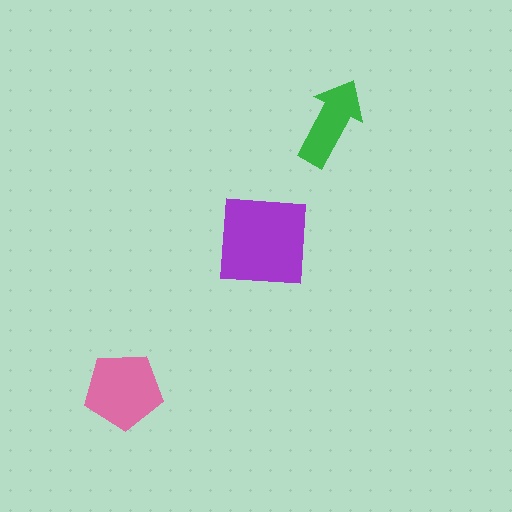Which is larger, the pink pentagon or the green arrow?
The pink pentagon.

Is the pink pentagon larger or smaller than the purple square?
Smaller.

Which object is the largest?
The purple square.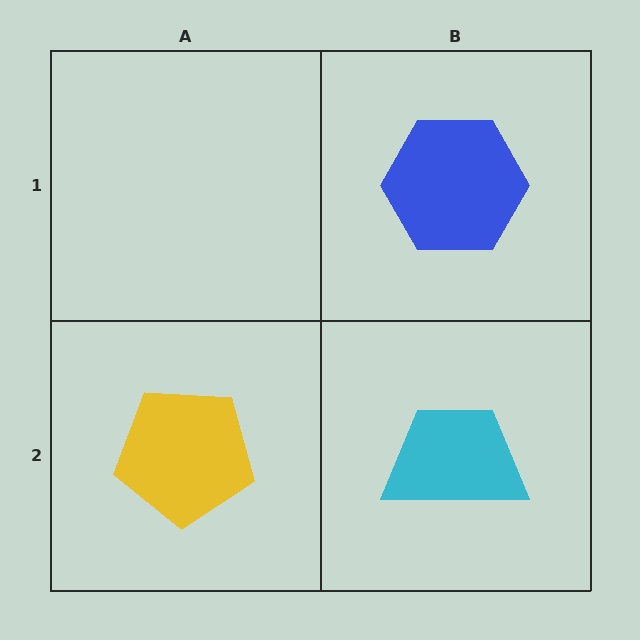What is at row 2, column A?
A yellow pentagon.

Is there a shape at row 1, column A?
No, that cell is empty.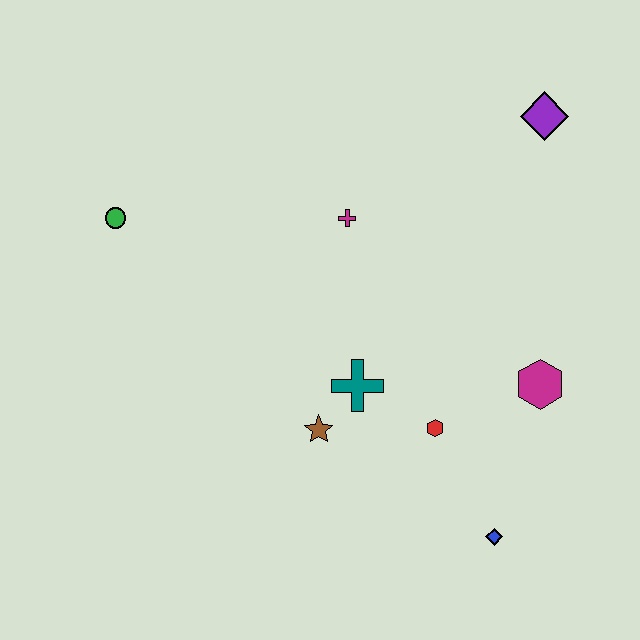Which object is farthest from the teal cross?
The purple diamond is farthest from the teal cross.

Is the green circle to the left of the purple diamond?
Yes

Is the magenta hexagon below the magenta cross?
Yes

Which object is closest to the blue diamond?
The red hexagon is closest to the blue diamond.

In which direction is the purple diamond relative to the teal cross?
The purple diamond is above the teal cross.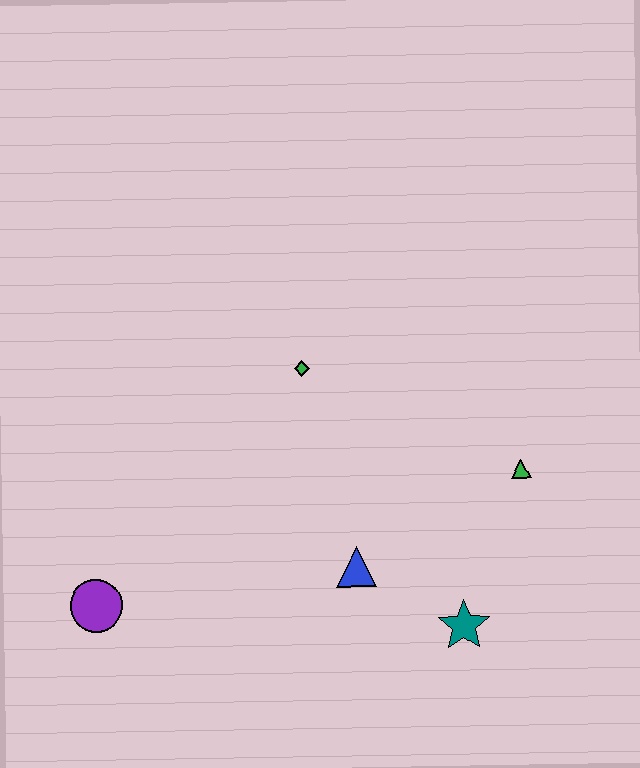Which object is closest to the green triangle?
The teal star is closest to the green triangle.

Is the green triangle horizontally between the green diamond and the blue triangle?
No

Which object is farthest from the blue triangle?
The purple circle is farthest from the blue triangle.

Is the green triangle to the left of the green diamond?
No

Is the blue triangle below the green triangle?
Yes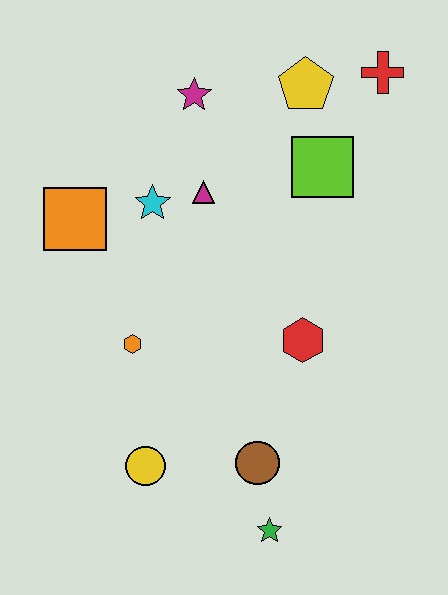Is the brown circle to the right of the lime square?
No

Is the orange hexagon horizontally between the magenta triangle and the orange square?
Yes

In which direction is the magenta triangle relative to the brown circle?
The magenta triangle is above the brown circle.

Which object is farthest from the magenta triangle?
The green star is farthest from the magenta triangle.